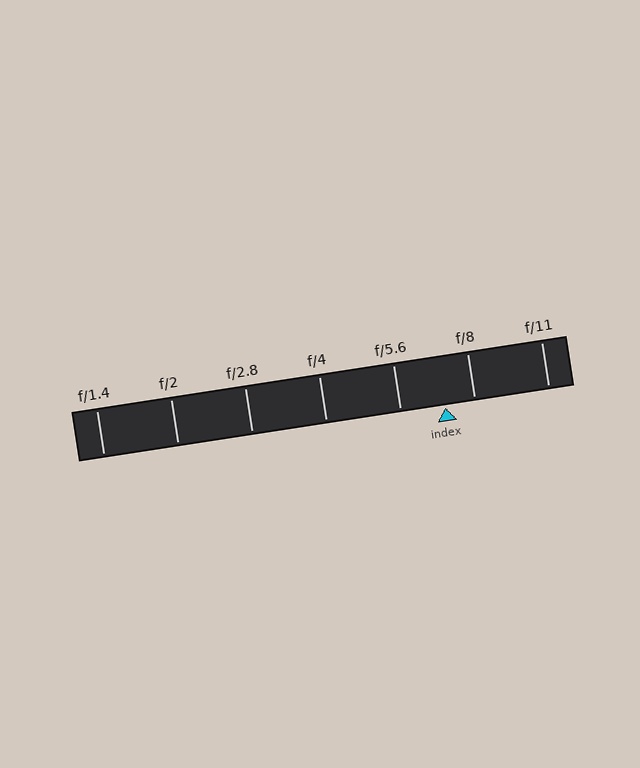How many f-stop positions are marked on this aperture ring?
There are 7 f-stop positions marked.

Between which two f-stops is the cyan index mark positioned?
The index mark is between f/5.6 and f/8.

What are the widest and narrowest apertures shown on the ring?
The widest aperture shown is f/1.4 and the narrowest is f/11.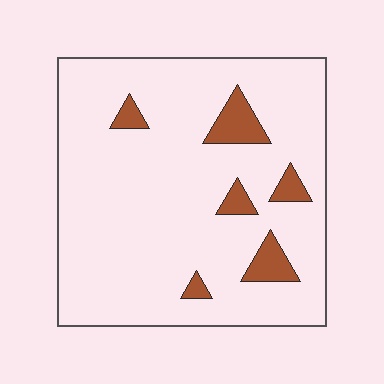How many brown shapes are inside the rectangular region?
6.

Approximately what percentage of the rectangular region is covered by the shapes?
Approximately 10%.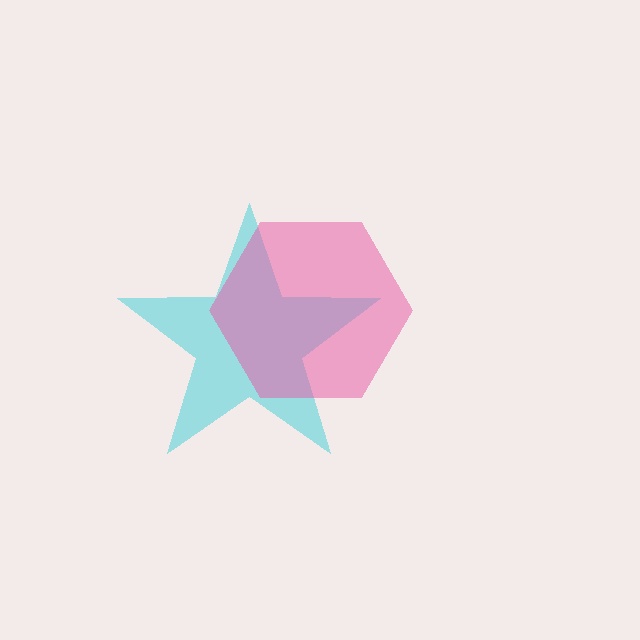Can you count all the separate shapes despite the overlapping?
Yes, there are 2 separate shapes.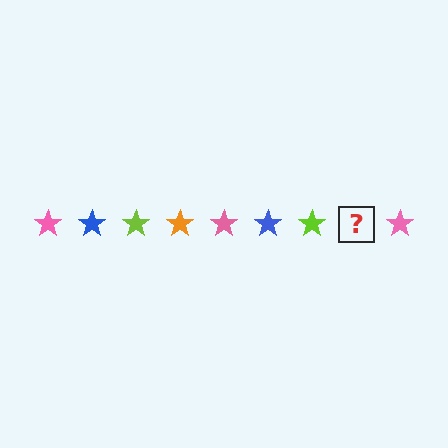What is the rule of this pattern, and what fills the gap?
The rule is that the pattern cycles through pink, blue, lime, orange stars. The gap should be filled with an orange star.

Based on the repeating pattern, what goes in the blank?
The blank should be an orange star.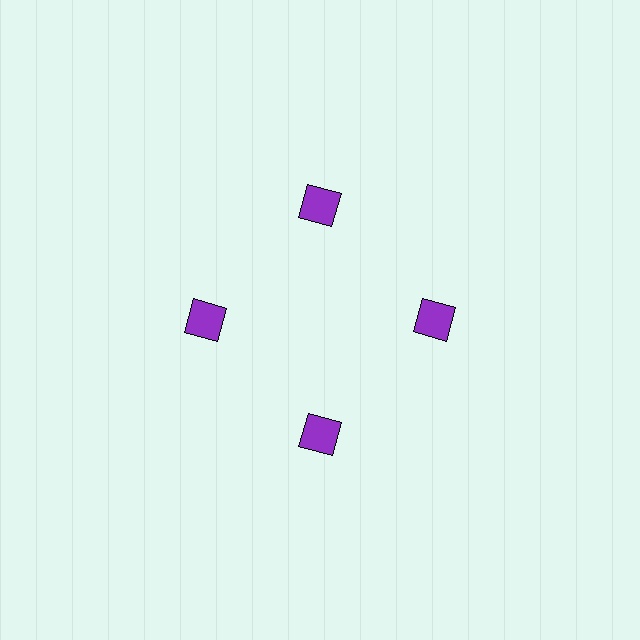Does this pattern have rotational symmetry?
Yes, this pattern has 4-fold rotational symmetry. It looks the same after rotating 90 degrees around the center.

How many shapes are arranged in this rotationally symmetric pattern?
There are 4 shapes, arranged in 4 groups of 1.